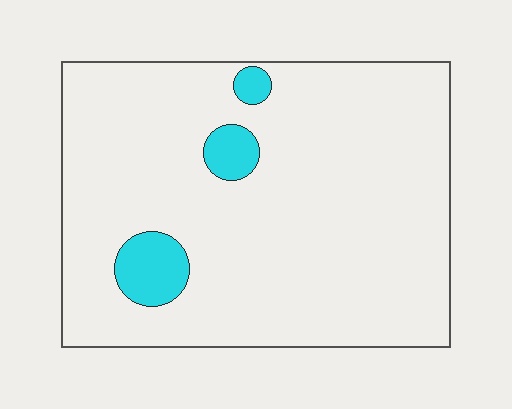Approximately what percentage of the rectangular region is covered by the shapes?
Approximately 5%.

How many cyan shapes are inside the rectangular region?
3.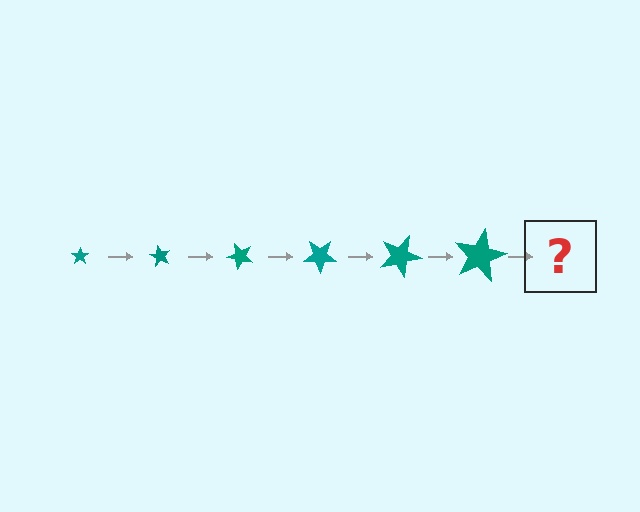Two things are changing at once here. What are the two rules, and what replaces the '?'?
The two rules are that the star grows larger each step and it rotates 60 degrees each step. The '?' should be a star, larger than the previous one and rotated 360 degrees from the start.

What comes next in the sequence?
The next element should be a star, larger than the previous one and rotated 360 degrees from the start.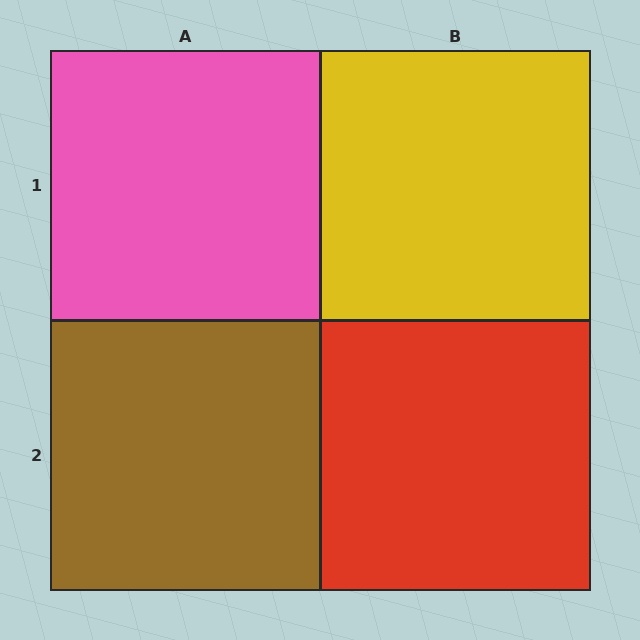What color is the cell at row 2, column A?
Brown.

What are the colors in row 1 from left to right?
Pink, yellow.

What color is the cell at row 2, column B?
Red.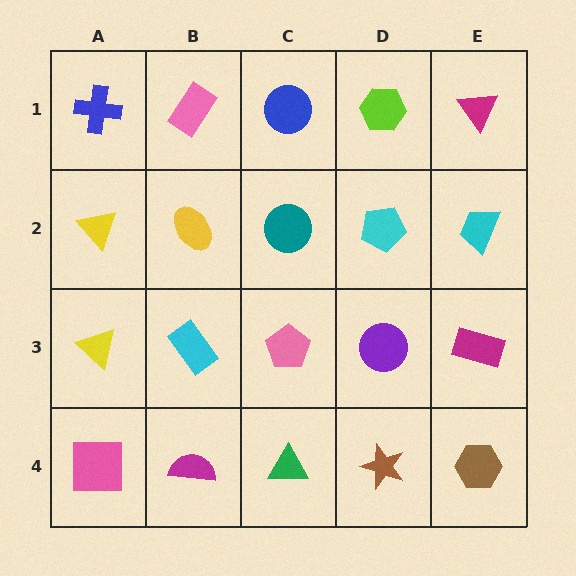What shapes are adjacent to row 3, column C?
A teal circle (row 2, column C), a green triangle (row 4, column C), a cyan rectangle (row 3, column B), a purple circle (row 3, column D).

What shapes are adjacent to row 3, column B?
A yellow ellipse (row 2, column B), a magenta semicircle (row 4, column B), a yellow triangle (row 3, column A), a pink pentagon (row 3, column C).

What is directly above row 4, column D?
A purple circle.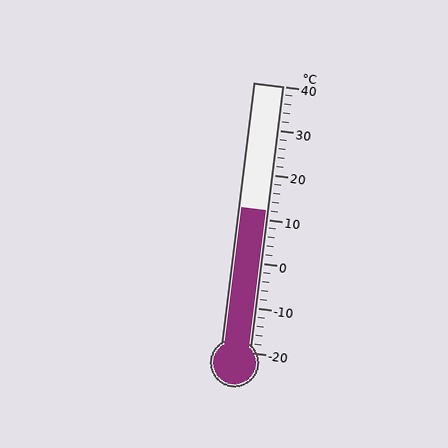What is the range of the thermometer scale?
The thermometer scale ranges from -20°C to 40°C.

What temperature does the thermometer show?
The thermometer shows approximately 12°C.